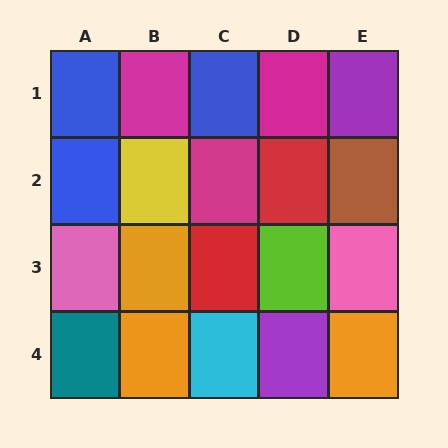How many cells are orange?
3 cells are orange.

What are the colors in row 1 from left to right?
Blue, magenta, blue, magenta, purple.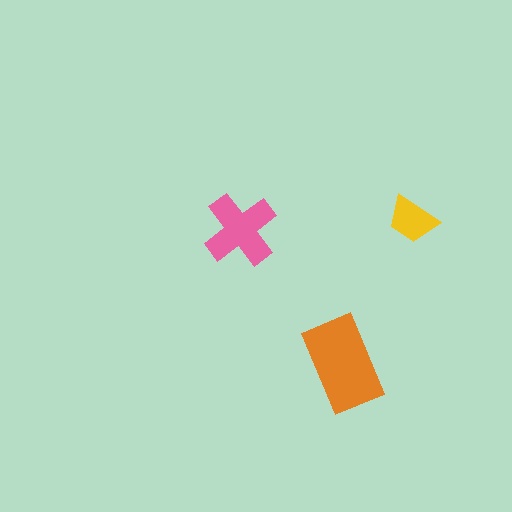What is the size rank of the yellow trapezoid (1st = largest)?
3rd.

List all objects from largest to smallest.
The orange rectangle, the pink cross, the yellow trapezoid.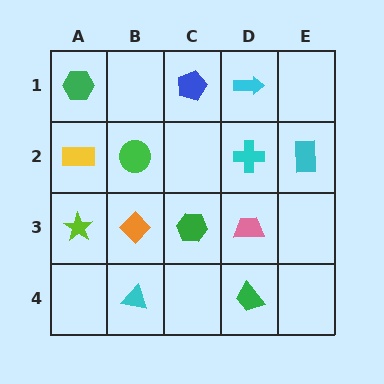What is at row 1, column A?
A green hexagon.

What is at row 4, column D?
A green trapezoid.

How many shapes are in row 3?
4 shapes.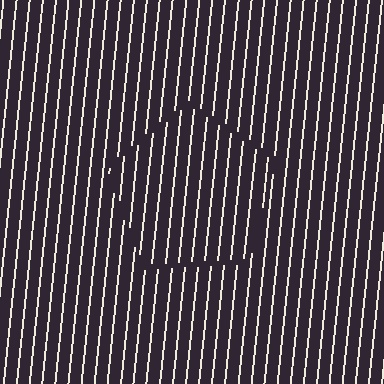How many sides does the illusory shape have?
5 sides — the line-ends trace a pentagon.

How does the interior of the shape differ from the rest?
The interior of the shape contains the same grating, shifted by half a period — the contour is defined by the phase discontinuity where line-ends from the inner and outer gratings abut.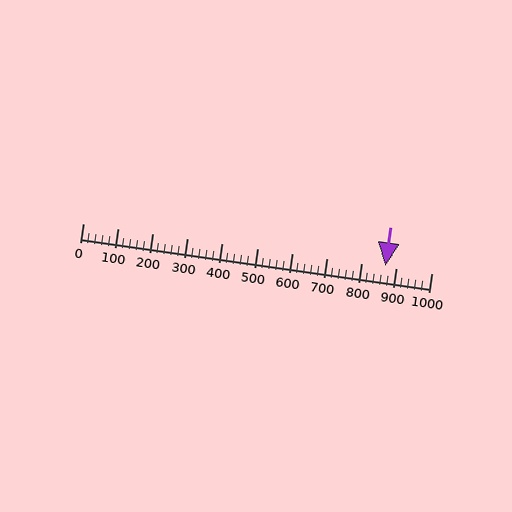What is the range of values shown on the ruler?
The ruler shows values from 0 to 1000.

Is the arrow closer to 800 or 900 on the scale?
The arrow is closer to 900.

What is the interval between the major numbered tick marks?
The major tick marks are spaced 100 units apart.